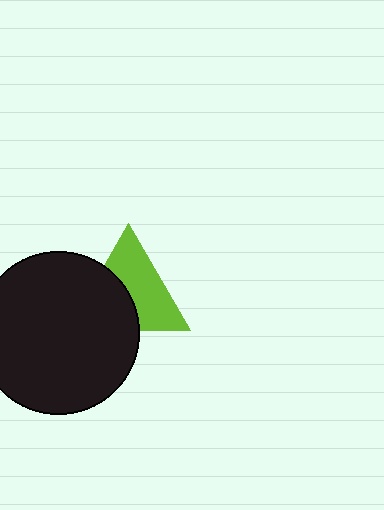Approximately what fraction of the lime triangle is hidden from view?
Roughly 43% of the lime triangle is hidden behind the black circle.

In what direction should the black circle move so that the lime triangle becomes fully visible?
The black circle should move toward the lower-left. That is the shortest direction to clear the overlap and leave the lime triangle fully visible.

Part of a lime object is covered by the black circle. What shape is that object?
It is a triangle.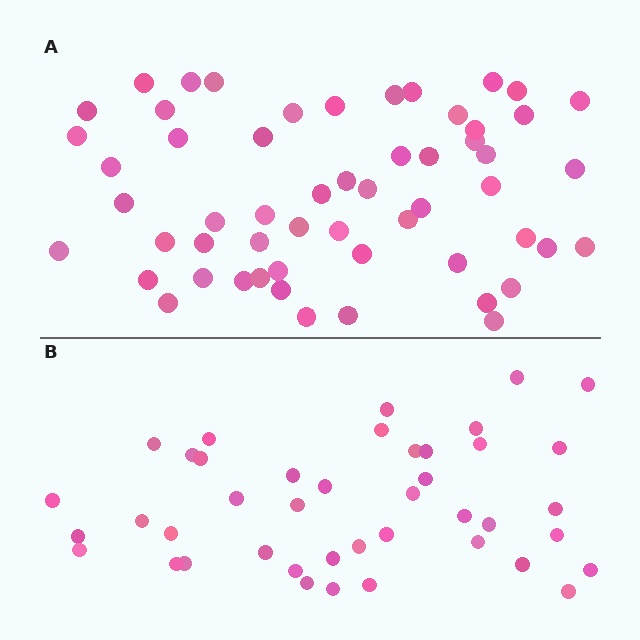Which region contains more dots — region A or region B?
Region A (the top region) has more dots.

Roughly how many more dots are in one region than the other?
Region A has approximately 15 more dots than region B.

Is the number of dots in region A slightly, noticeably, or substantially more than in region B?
Region A has noticeably more, but not dramatically so. The ratio is roughly 1.3 to 1.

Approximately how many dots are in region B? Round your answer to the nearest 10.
About 40 dots. (The exact count is 42, which rounds to 40.)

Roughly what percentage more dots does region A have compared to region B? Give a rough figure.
About 35% more.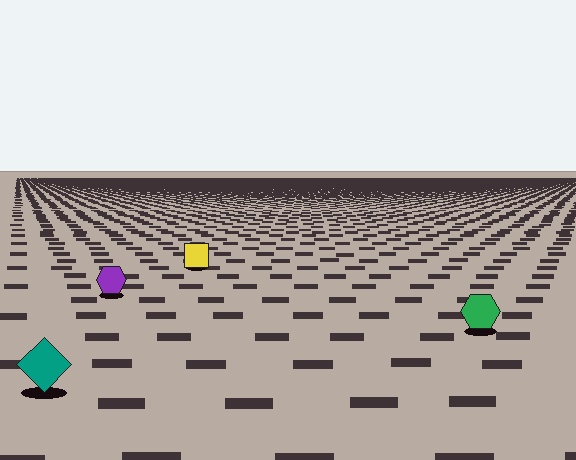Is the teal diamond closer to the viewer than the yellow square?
Yes. The teal diamond is closer — you can tell from the texture gradient: the ground texture is coarser near it.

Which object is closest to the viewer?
The teal diamond is closest. The texture marks near it are larger and more spread out.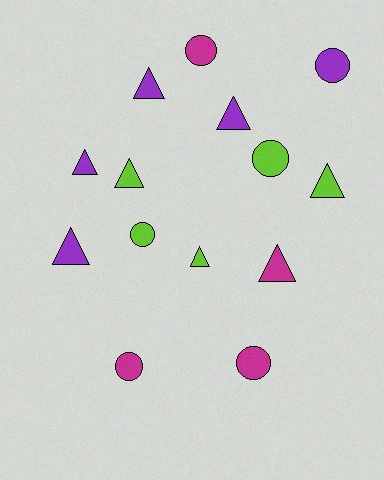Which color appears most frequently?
Purple, with 5 objects.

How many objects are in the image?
There are 14 objects.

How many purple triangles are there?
There are 4 purple triangles.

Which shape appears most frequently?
Triangle, with 8 objects.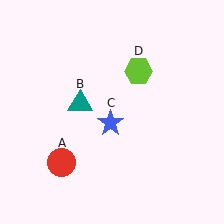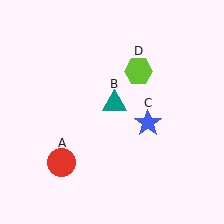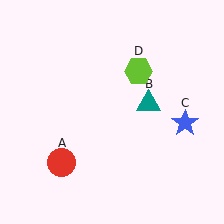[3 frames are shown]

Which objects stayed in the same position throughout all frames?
Red circle (object A) and lime hexagon (object D) remained stationary.